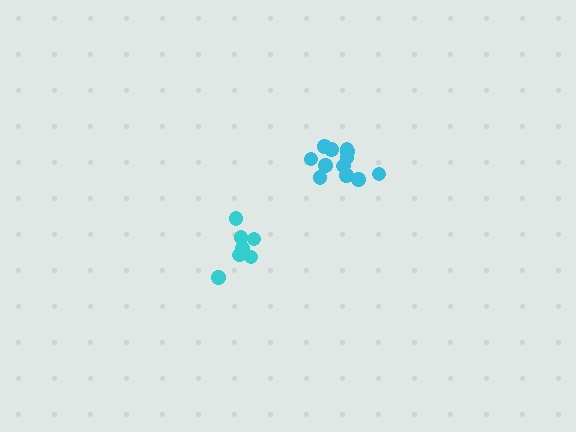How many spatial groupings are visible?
There are 2 spatial groupings.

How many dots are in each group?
Group 1: 12 dots, Group 2: 7 dots (19 total).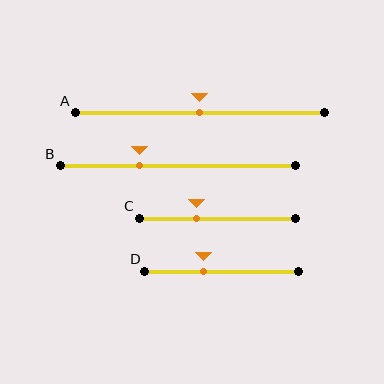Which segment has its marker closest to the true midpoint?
Segment A has its marker closest to the true midpoint.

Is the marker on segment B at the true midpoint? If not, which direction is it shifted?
No, the marker on segment B is shifted to the left by about 16% of the segment length.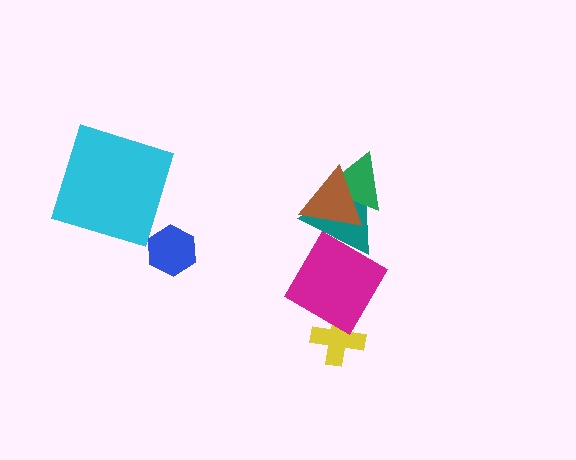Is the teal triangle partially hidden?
Yes, it is partially covered by another shape.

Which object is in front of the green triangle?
The brown triangle is in front of the green triangle.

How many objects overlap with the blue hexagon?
0 objects overlap with the blue hexagon.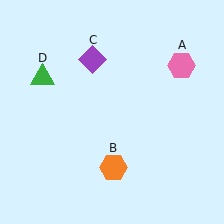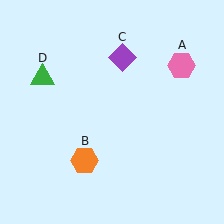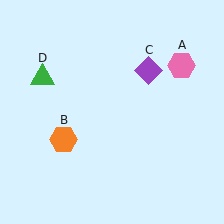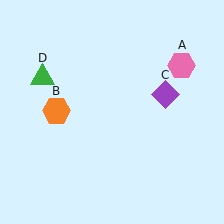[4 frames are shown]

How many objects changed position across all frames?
2 objects changed position: orange hexagon (object B), purple diamond (object C).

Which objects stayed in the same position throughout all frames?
Pink hexagon (object A) and green triangle (object D) remained stationary.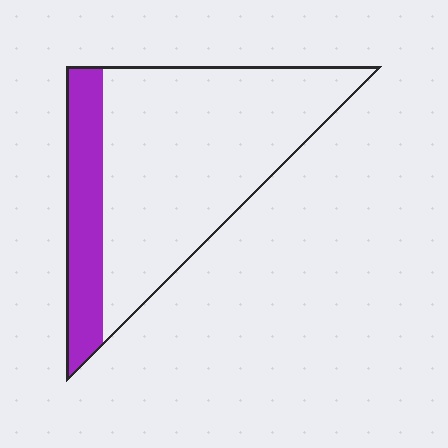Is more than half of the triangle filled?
No.